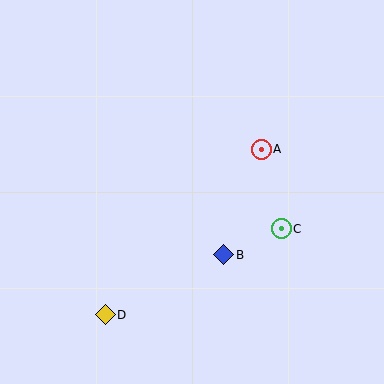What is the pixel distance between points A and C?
The distance between A and C is 82 pixels.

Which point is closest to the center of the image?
Point B at (224, 255) is closest to the center.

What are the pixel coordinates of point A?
Point A is at (261, 149).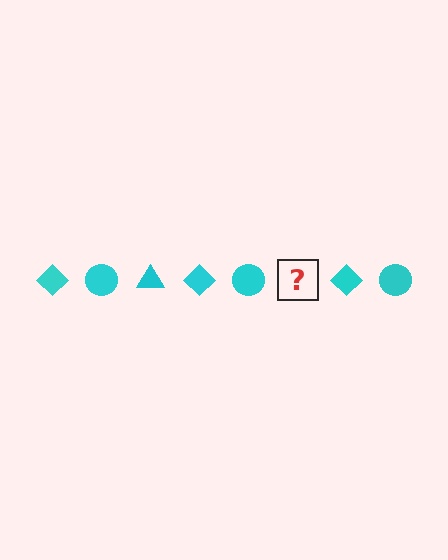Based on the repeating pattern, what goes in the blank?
The blank should be a cyan triangle.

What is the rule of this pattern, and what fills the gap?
The rule is that the pattern cycles through diamond, circle, triangle shapes in cyan. The gap should be filled with a cyan triangle.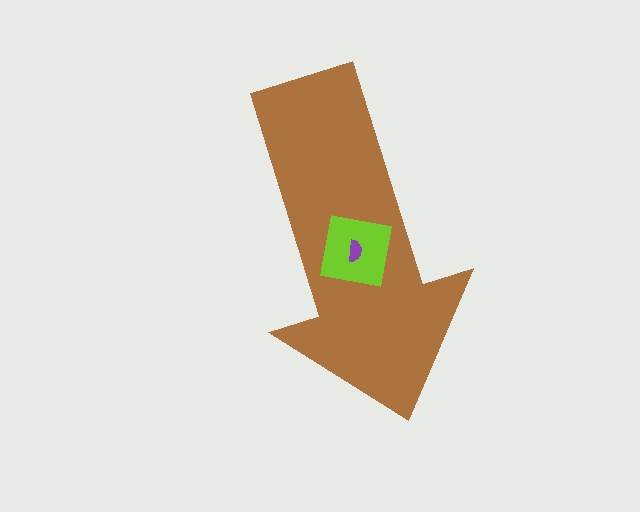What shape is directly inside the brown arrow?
The lime square.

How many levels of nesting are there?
3.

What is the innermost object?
The purple semicircle.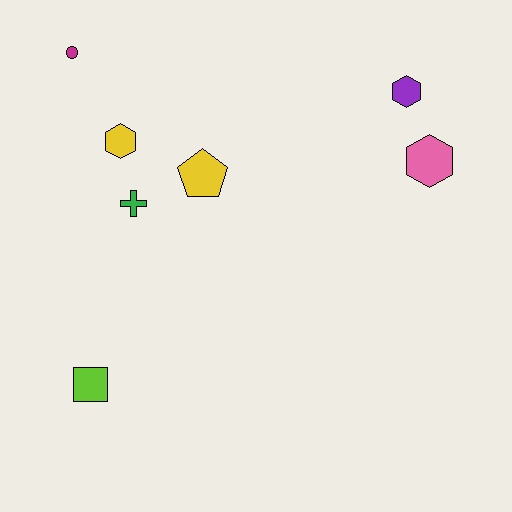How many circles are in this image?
There is 1 circle.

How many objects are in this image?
There are 7 objects.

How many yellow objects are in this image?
There are 2 yellow objects.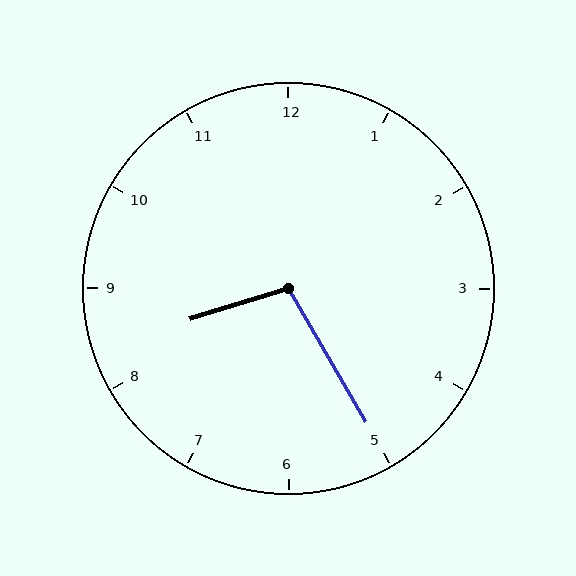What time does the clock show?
8:25.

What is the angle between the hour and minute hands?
Approximately 102 degrees.